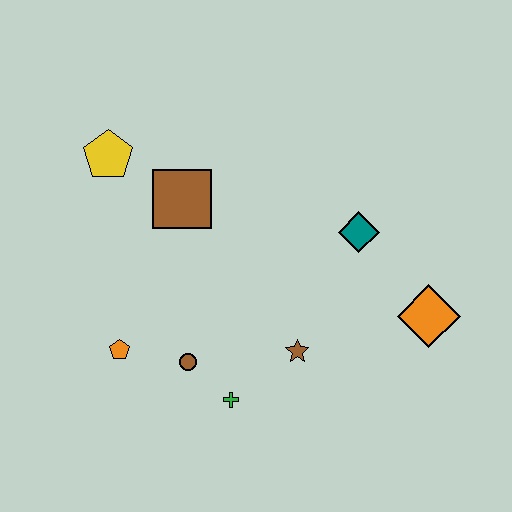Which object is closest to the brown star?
The green cross is closest to the brown star.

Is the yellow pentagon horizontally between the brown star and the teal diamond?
No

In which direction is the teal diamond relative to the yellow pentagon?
The teal diamond is to the right of the yellow pentagon.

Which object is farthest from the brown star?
The yellow pentagon is farthest from the brown star.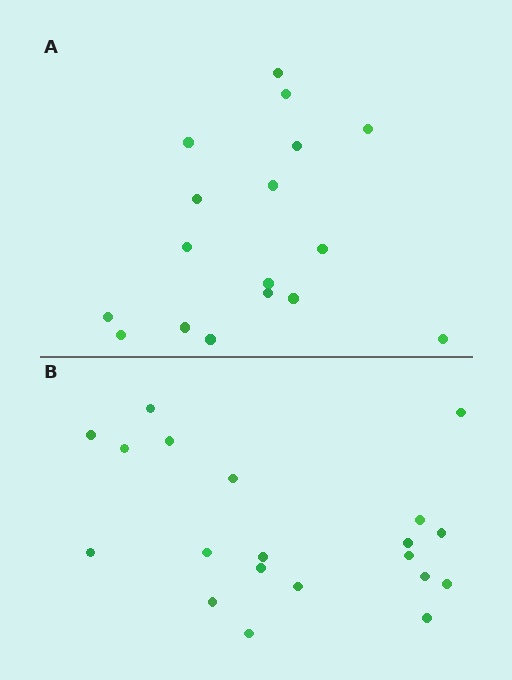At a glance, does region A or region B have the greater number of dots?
Region B (the bottom region) has more dots.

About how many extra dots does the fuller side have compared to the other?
Region B has just a few more — roughly 2 or 3 more dots than region A.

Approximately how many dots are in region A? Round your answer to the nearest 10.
About 20 dots. (The exact count is 17, which rounds to 20.)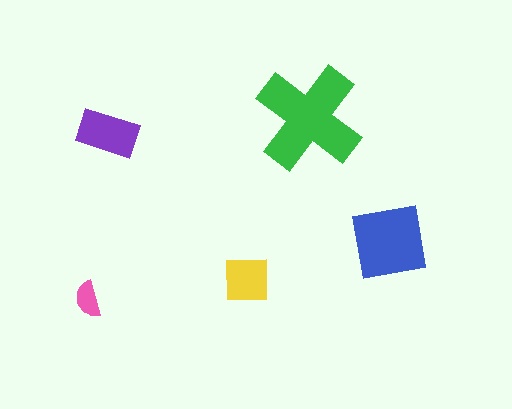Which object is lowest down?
The pink semicircle is bottommost.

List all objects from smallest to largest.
The pink semicircle, the yellow square, the purple rectangle, the blue square, the green cross.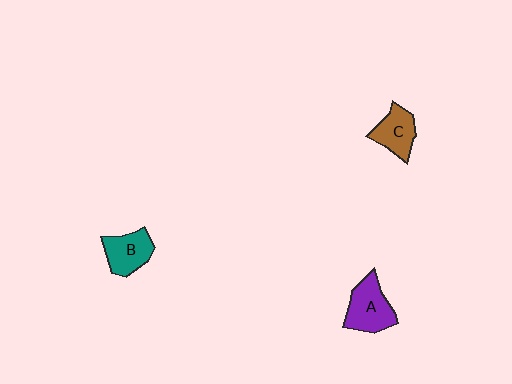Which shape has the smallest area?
Shape C (brown).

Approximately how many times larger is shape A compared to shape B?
Approximately 1.2 times.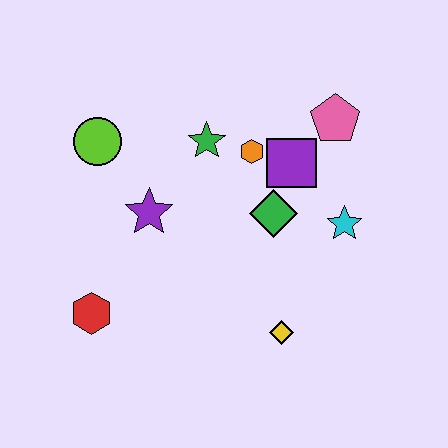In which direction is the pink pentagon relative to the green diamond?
The pink pentagon is above the green diamond.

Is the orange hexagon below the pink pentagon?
Yes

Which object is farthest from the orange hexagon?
The red hexagon is farthest from the orange hexagon.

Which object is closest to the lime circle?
The purple star is closest to the lime circle.